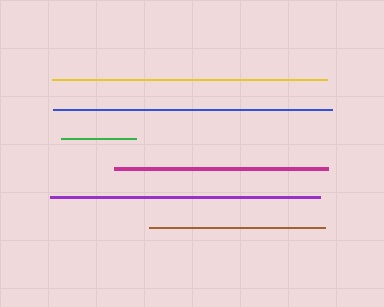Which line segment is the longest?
The blue line is the longest at approximately 279 pixels.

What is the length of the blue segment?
The blue segment is approximately 279 pixels long.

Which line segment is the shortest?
The green line is the shortest at approximately 75 pixels.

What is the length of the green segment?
The green segment is approximately 75 pixels long.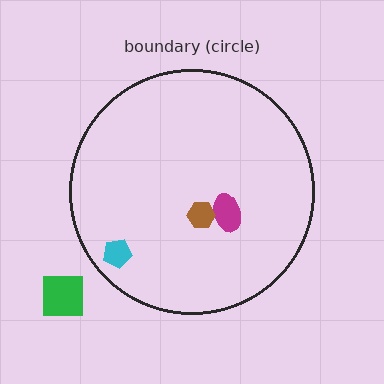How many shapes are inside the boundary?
3 inside, 1 outside.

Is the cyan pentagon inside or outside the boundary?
Inside.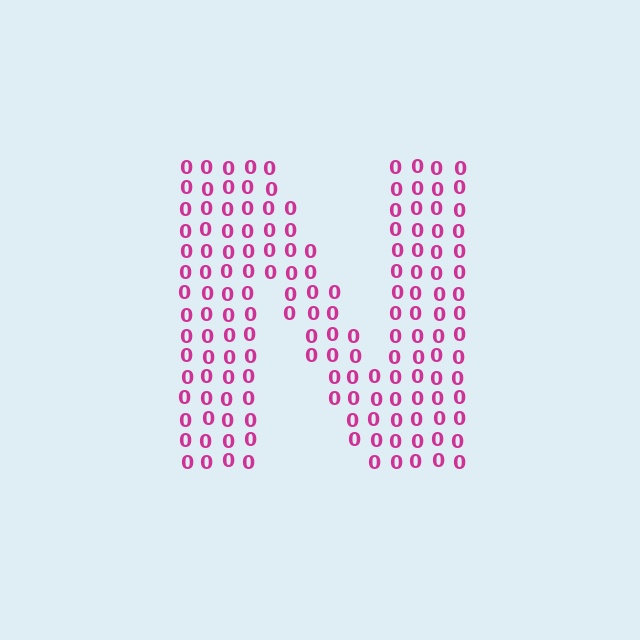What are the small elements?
The small elements are digit 0's.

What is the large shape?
The large shape is the letter N.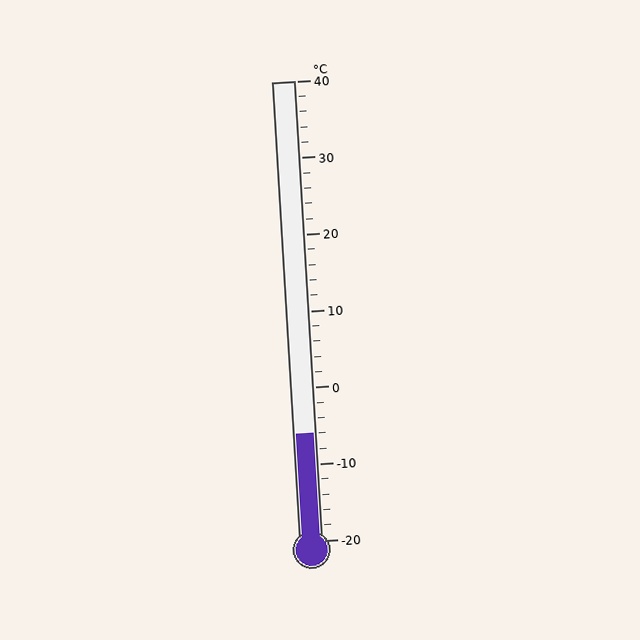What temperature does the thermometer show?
The thermometer shows approximately -6°C.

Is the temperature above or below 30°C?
The temperature is below 30°C.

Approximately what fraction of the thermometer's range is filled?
The thermometer is filled to approximately 25% of its range.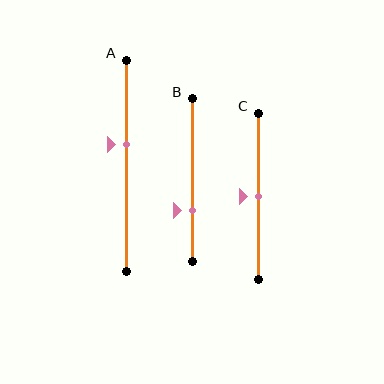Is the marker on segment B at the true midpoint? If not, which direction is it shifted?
No, the marker on segment B is shifted downward by about 19% of the segment length.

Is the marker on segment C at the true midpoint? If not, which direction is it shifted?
Yes, the marker on segment C is at the true midpoint.